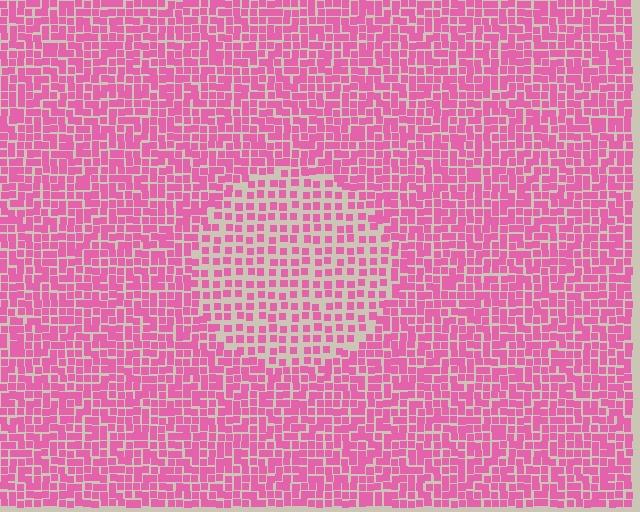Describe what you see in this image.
The image contains small pink elements arranged at two different densities. A circle-shaped region is visible where the elements are less densely packed than the surrounding area.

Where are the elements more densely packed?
The elements are more densely packed outside the circle boundary.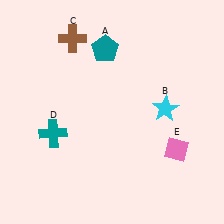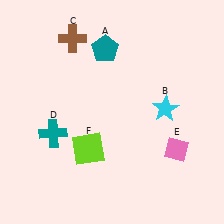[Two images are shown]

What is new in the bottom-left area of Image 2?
A lime square (F) was added in the bottom-left area of Image 2.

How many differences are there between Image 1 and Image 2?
There is 1 difference between the two images.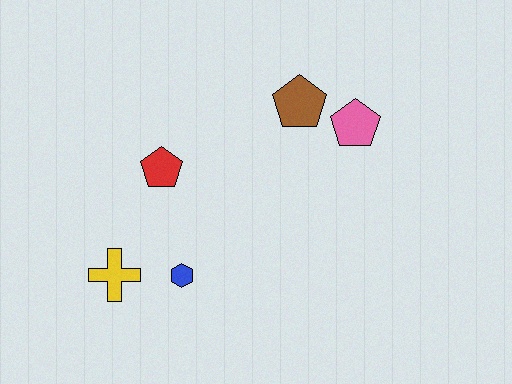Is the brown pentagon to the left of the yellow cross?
No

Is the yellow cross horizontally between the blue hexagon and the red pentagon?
No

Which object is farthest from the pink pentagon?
The yellow cross is farthest from the pink pentagon.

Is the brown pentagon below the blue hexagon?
No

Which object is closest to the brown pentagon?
The pink pentagon is closest to the brown pentagon.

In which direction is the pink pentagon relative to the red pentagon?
The pink pentagon is to the right of the red pentagon.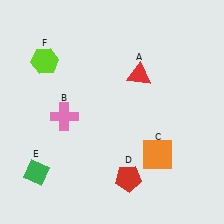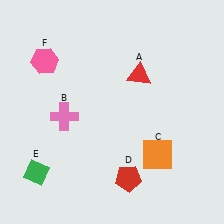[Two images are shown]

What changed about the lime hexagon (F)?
In Image 1, F is lime. In Image 2, it changed to pink.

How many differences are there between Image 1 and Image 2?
There is 1 difference between the two images.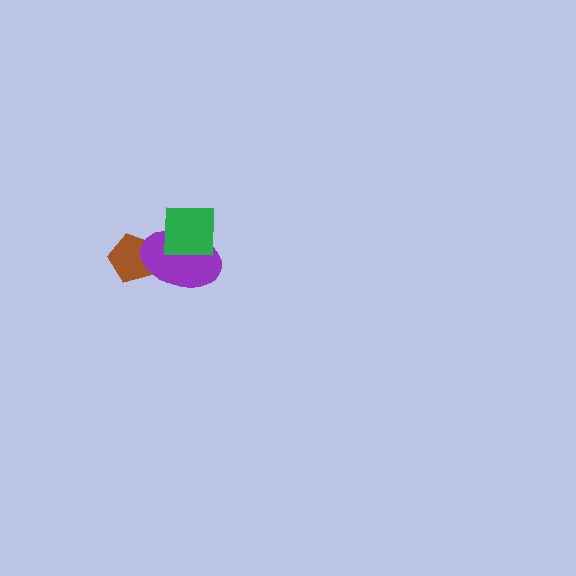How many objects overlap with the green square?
1 object overlaps with the green square.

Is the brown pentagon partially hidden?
Yes, it is partially covered by another shape.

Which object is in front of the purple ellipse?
The green square is in front of the purple ellipse.